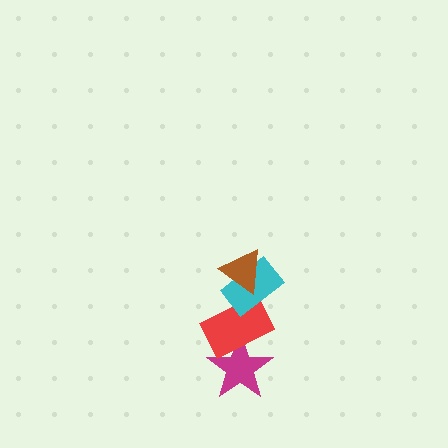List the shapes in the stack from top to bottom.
From top to bottom: the brown triangle, the cyan rectangle, the red rectangle, the magenta star.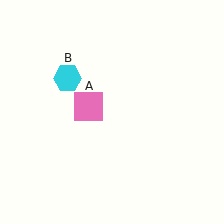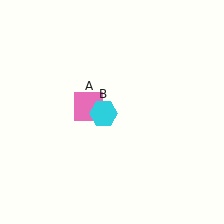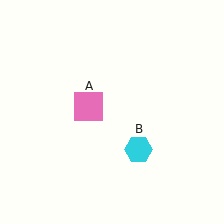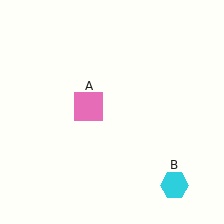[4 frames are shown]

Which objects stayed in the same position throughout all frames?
Pink square (object A) remained stationary.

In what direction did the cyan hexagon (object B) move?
The cyan hexagon (object B) moved down and to the right.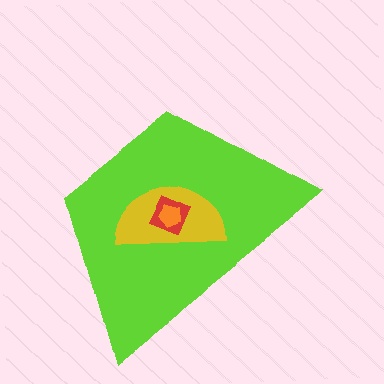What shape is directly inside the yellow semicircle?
The red square.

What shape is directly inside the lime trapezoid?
The yellow semicircle.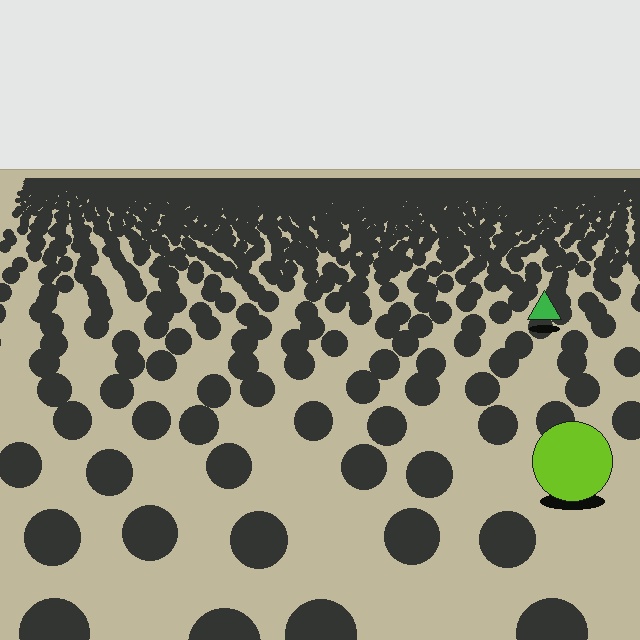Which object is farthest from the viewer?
The green triangle is farthest from the viewer. It appears smaller and the ground texture around it is denser.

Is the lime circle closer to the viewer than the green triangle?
Yes. The lime circle is closer — you can tell from the texture gradient: the ground texture is coarser near it.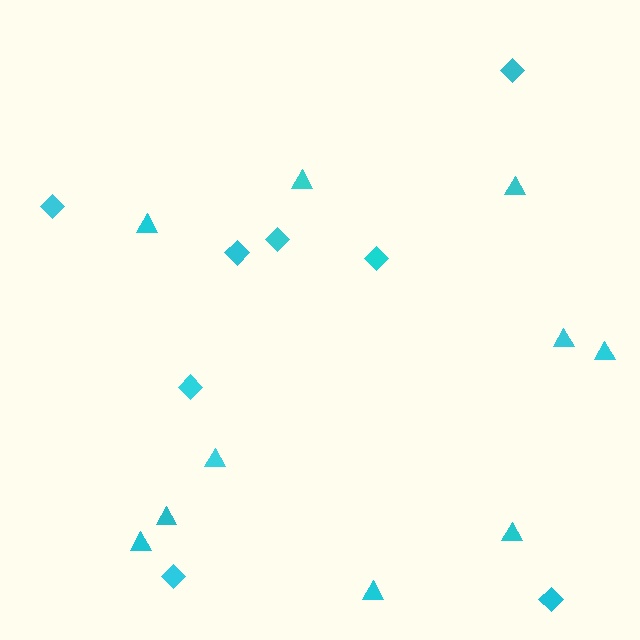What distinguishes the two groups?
There are 2 groups: one group of diamonds (8) and one group of triangles (10).